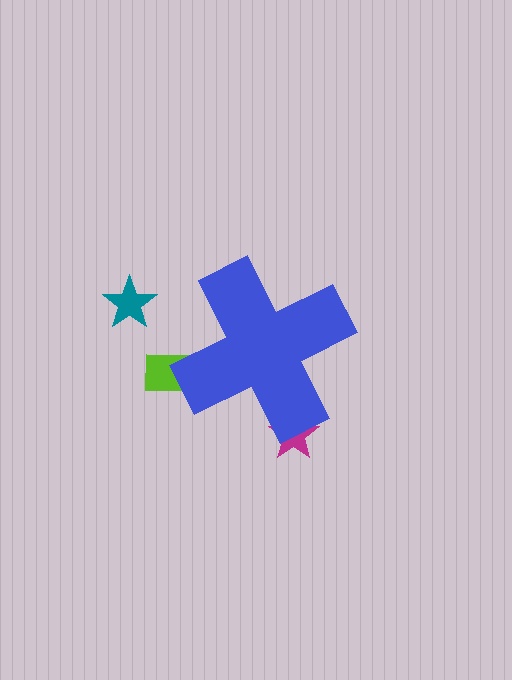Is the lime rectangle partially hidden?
Yes, the lime rectangle is partially hidden behind the blue cross.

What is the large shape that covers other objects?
A blue cross.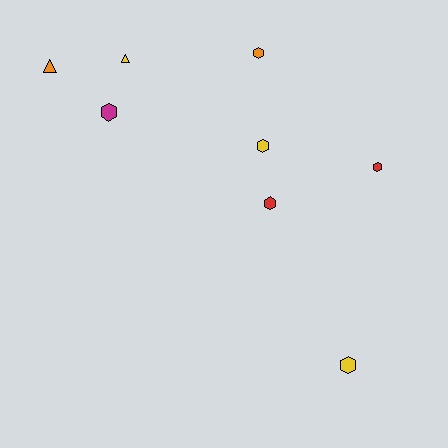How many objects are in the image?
There are 8 objects.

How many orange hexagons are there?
There is 1 orange hexagon.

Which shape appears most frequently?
Hexagon, with 6 objects.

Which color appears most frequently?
Yellow, with 3 objects.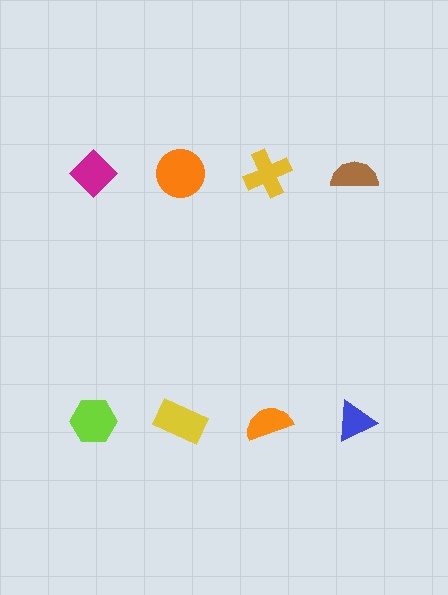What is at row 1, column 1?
A magenta diamond.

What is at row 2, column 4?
A blue triangle.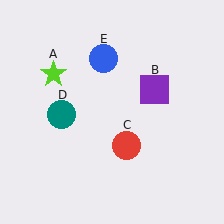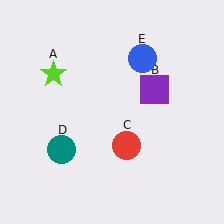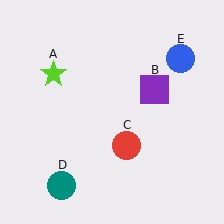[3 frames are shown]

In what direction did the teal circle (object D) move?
The teal circle (object D) moved down.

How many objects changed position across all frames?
2 objects changed position: teal circle (object D), blue circle (object E).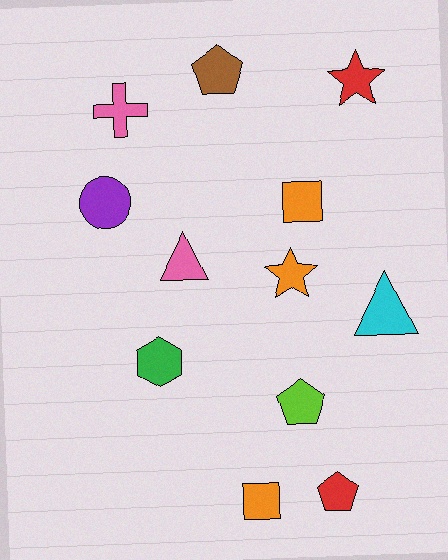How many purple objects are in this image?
There is 1 purple object.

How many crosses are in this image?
There is 1 cross.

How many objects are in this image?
There are 12 objects.